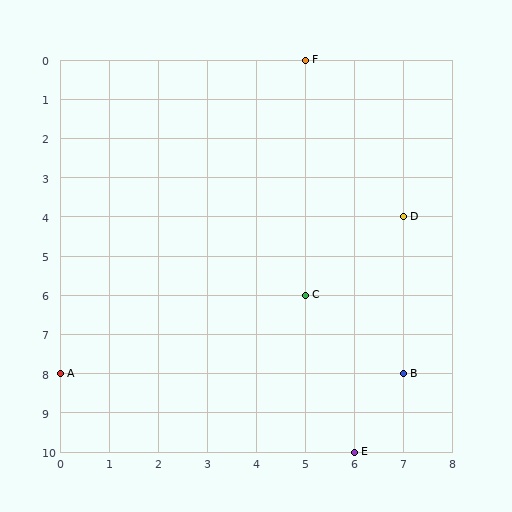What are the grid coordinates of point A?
Point A is at grid coordinates (0, 8).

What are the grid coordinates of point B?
Point B is at grid coordinates (7, 8).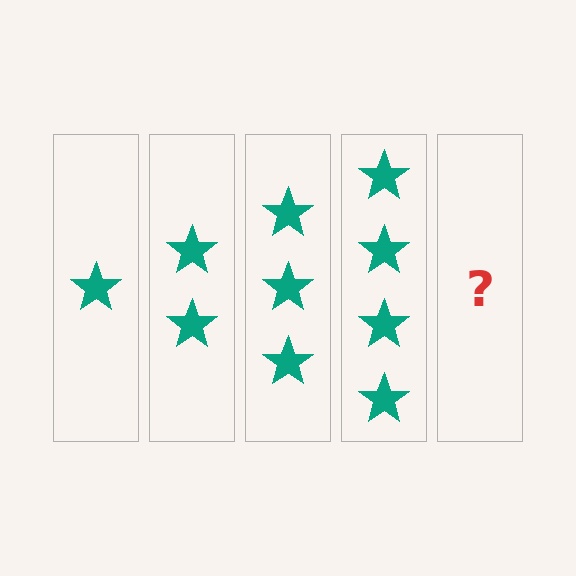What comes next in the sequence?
The next element should be 5 stars.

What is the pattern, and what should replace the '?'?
The pattern is that each step adds one more star. The '?' should be 5 stars.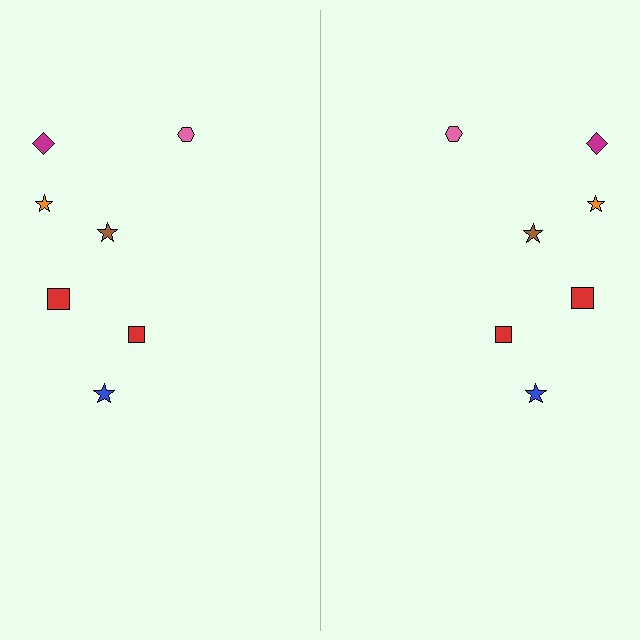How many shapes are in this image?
There are 14 shapes in this image.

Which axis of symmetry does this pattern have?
The pattern has a vertical axis of symmetry running through the center of the image.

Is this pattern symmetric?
Yes, this pattern has bilateral (reflection) symmetry.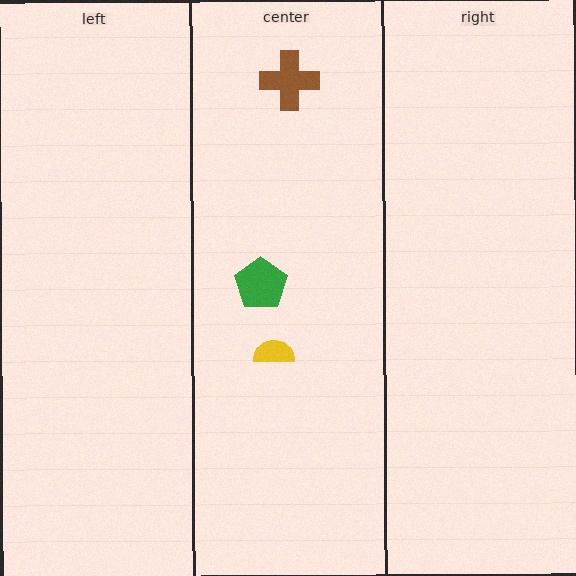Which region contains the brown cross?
The center region.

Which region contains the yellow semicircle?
The center region.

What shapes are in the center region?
The brown cross, the yellow semicircle, the green pentagon.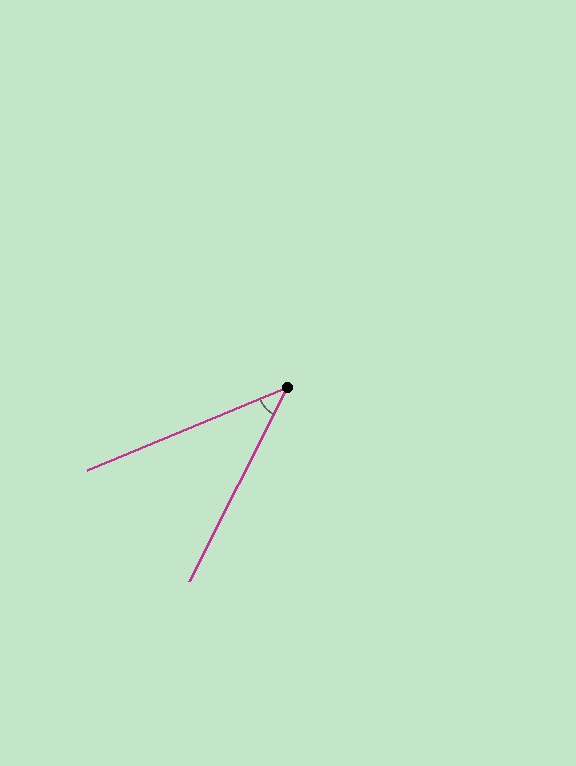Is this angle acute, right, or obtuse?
It is acute.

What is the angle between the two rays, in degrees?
Approximately 41 degrees.